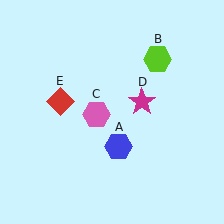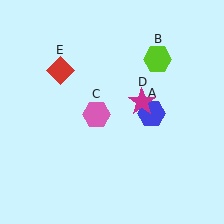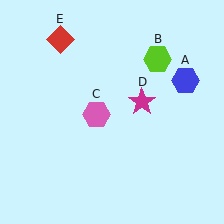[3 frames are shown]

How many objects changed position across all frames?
2 objects changed position: blue hexagon (object A), red diamond (object E).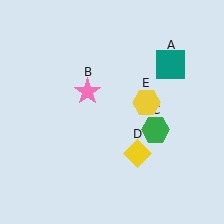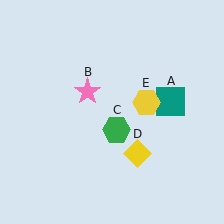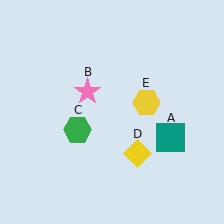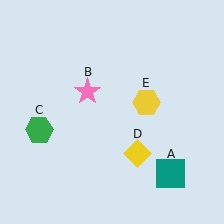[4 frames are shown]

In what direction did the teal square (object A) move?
The teal square (object A) moved down.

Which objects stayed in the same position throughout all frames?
Pink star (object B) and yellow diamond (object D) and yellow hexagon (object E) remained stationary.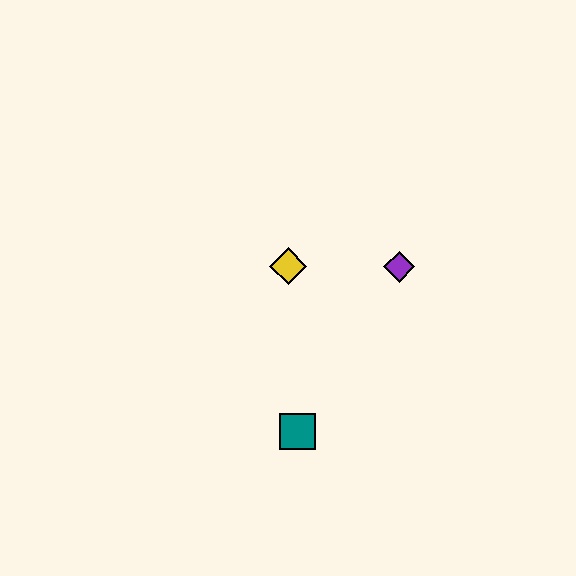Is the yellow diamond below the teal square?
No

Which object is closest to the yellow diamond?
The purple diamond is closest to the yellow diamond.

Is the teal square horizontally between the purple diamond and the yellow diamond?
Yes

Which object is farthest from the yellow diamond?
The teal square is farthest from the yellow diamond.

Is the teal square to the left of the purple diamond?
Yes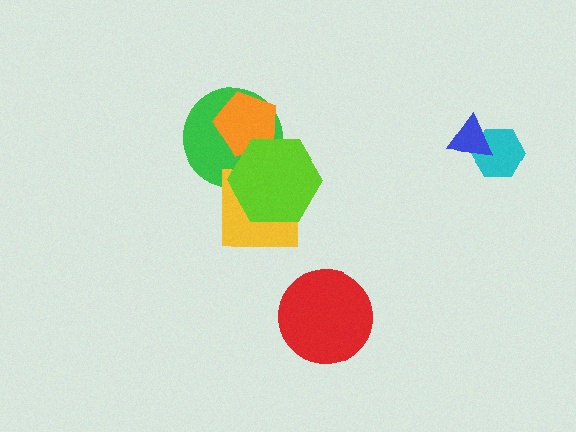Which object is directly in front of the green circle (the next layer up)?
The orange pentagon is directly in front of the green circle.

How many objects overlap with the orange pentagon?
2 objects overlap with the orange pentagon.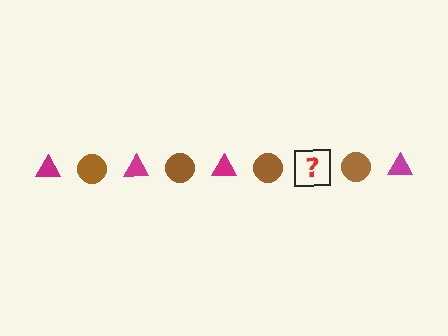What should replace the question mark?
The question mark should be replaced with a magenta triangle.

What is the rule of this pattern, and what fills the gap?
The rule is that the pattern alternates between magenta triangle and brown circle. The gap should be filled with a magenta triangle.